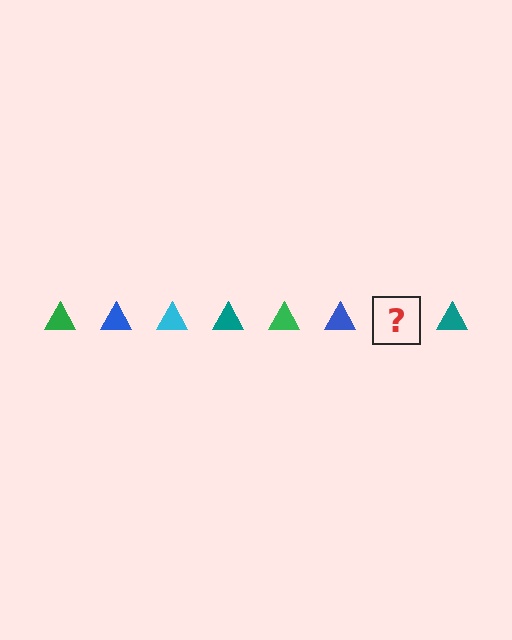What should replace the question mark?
The question mark should be replaced with a cyan triangle.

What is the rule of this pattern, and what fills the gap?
The rule is that the pattern cycles through green, blue, cyan, teal triangles. The gap should be filled with a cyan triangle.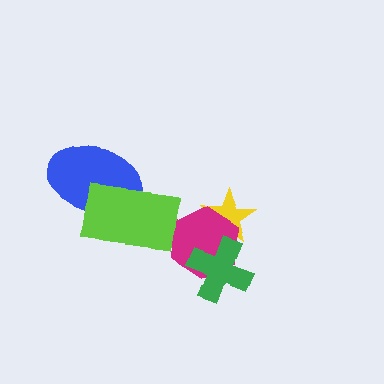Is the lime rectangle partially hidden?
No, no other shape covers it.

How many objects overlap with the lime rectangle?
1 object overlaps with the lime rectangle.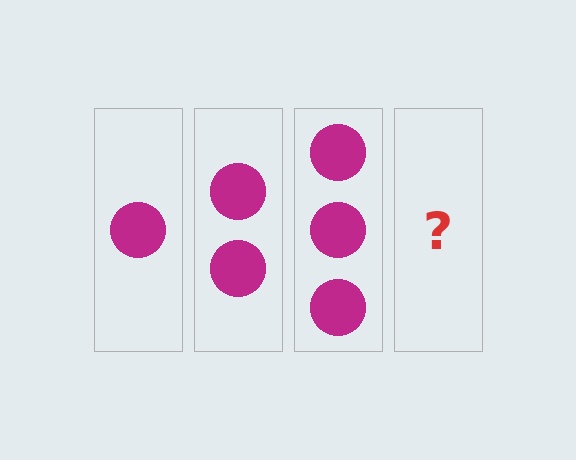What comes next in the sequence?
The next element should be 4 circles.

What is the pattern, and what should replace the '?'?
The pattern is that each step adds one more circle. The '?' should be 4 circles.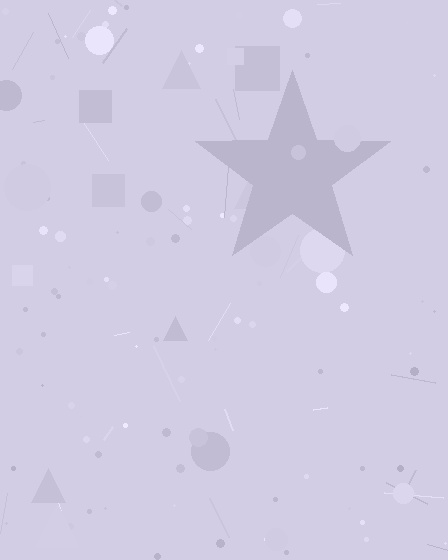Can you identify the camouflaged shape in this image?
The camouflaged shape is a star.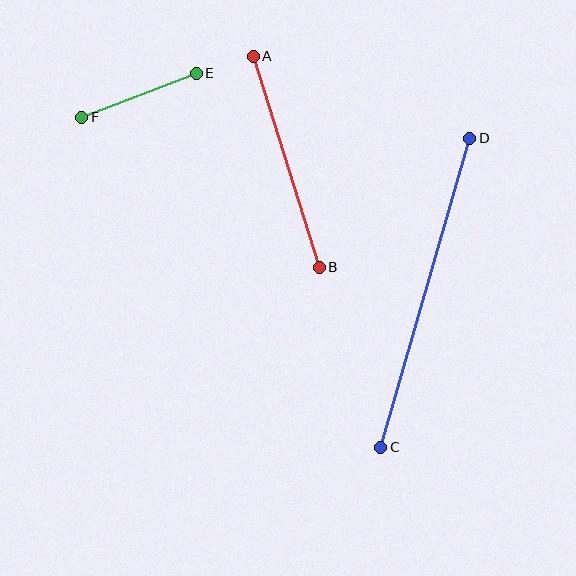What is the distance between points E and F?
The distance is approximately 123 pixels.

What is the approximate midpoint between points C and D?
The midpoint is at approximately (425, 293) pixels.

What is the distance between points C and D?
The distance is approximately 322 pixels.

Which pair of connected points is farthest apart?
Points C and D are farthest apart.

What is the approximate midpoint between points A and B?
The midpoint is at approximately (286, 162) pixels.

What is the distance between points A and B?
The distance is approximately 221 pixels.